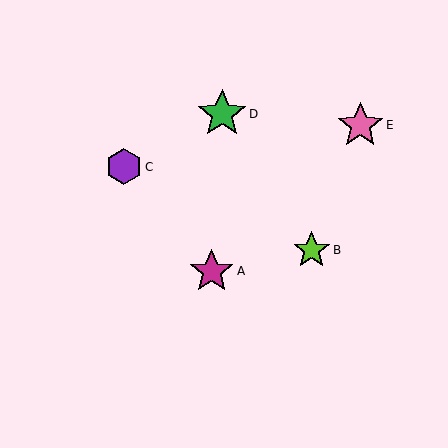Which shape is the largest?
The green star (labeled D) is the largest.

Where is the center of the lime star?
The center of the lime star is at (312, 250).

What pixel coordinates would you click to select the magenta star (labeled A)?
Click at (212, 271) to select the magenta star A.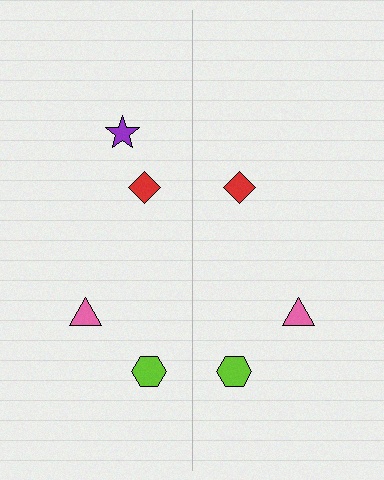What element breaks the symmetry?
A purple star is missing from the right side.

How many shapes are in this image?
There are 7 shapes in this image.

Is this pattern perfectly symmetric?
No, the pattern is not perfectly symmetric. A purple star is missing from the right side.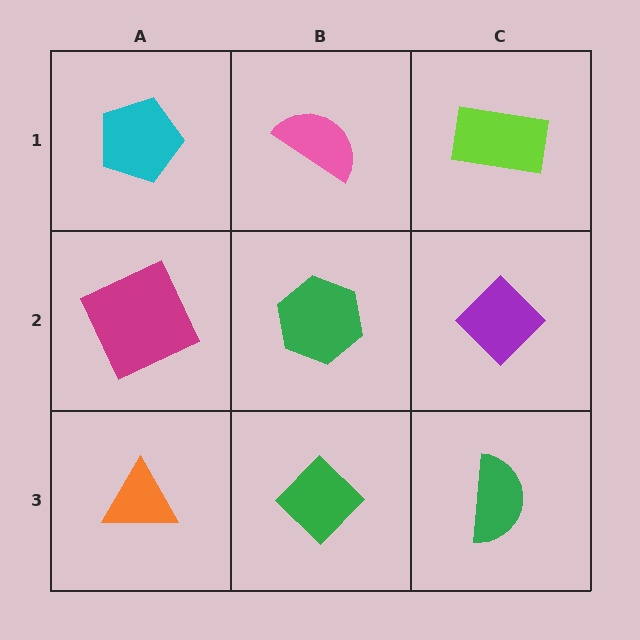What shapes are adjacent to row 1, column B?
A green hexagon (row 2, column B), a cyan pentagon (row 1, column A), a lime rectangle (row 1, column C).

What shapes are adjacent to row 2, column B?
A pink semicircle (row 1, column B), a green diamond (row 3, column B), a magenta square (row 2, column A), a purple diamond (row 2, column C).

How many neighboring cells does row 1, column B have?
3.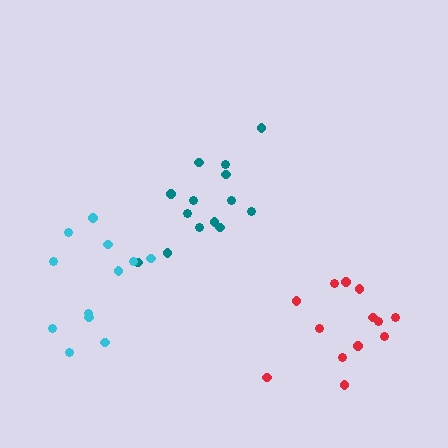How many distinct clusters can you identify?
There are 3 distinct clusters.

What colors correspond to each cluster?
The clusters are colored: teal, red, cyan.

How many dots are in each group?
Group 1: 14 dots, Group 2: 13 dots, Group 3: 12 dots (39 total).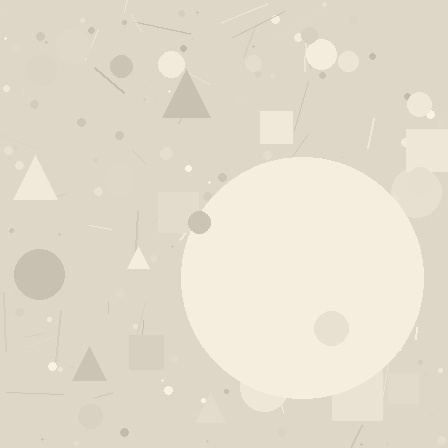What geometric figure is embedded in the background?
A circle is embedded in the background.